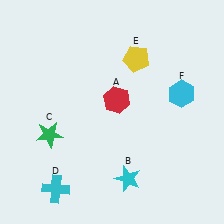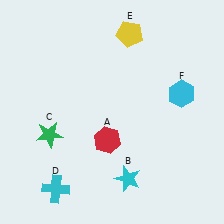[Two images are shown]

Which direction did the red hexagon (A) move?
The red hexagon (A) moved down.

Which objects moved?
The objects that moved are: the red hexagon (A), the yellow pentagon (E).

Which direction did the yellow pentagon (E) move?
The yellow pentagon (E) moved up.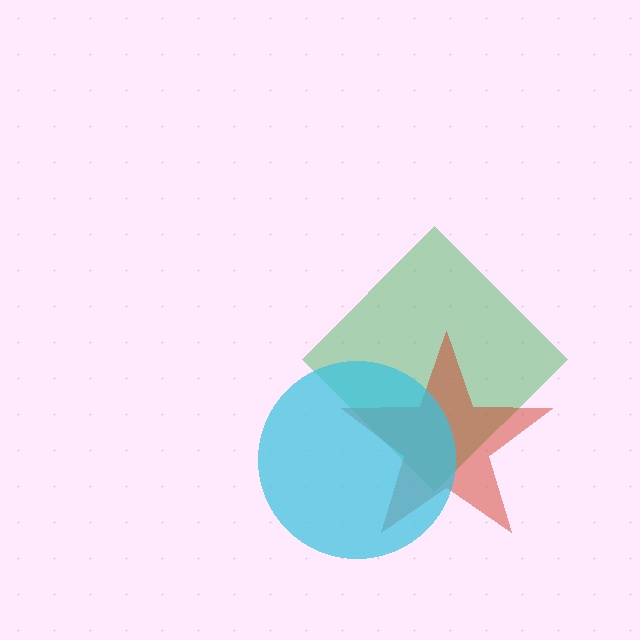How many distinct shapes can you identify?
There are 3 distinct shapes: a green diamond, a red star, a cyan circle.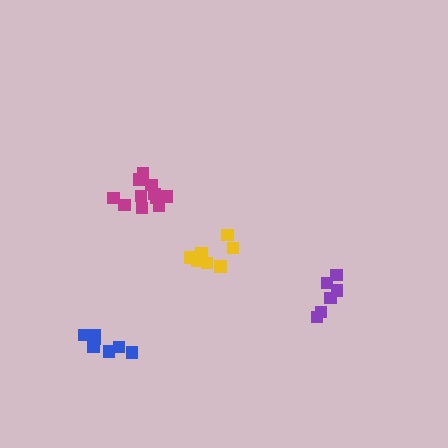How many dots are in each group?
Group 1: 6 dots, Group 2: 11 dots, Group 3: 7 dots, Group 4: 7 dots (31 total).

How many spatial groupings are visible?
There are 4 spatial groupings.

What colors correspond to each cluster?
The clusters are colored: purple, magenta, yellow, blue.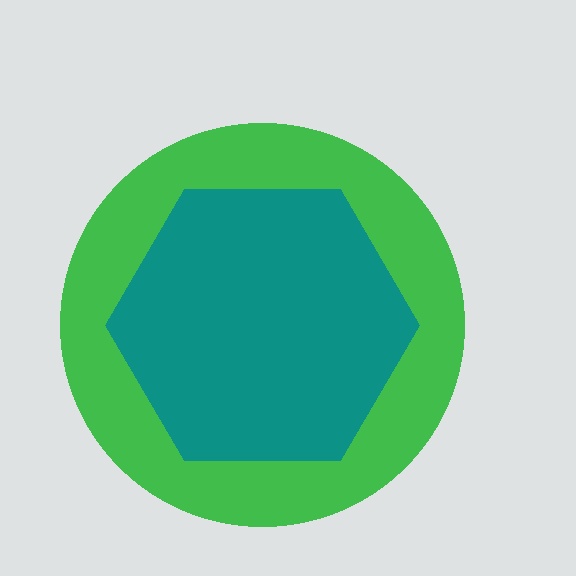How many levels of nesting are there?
2.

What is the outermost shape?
The green circle.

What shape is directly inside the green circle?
The teal hexagon.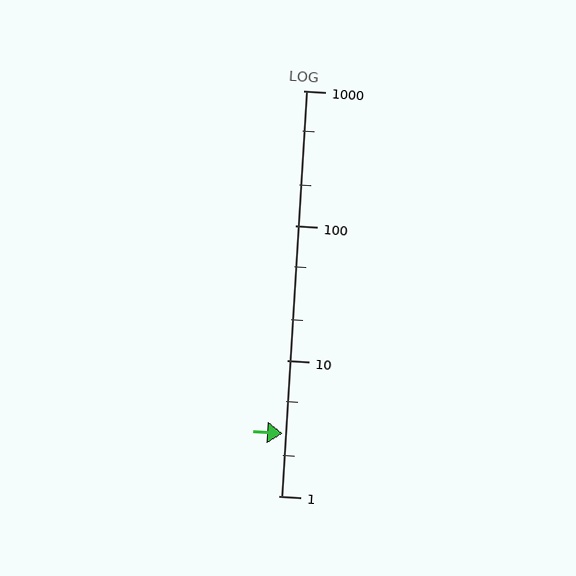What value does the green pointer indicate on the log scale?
The pointer indicates approximately 2.9.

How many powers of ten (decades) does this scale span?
The scale spans 3 decades, from 1 to 1000.